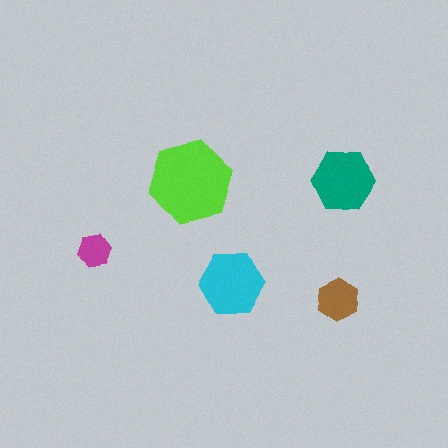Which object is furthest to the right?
The teal hexagon is rightmost.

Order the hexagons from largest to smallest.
the lime one, the cyan one, the teal one, the brown one, the magenta one.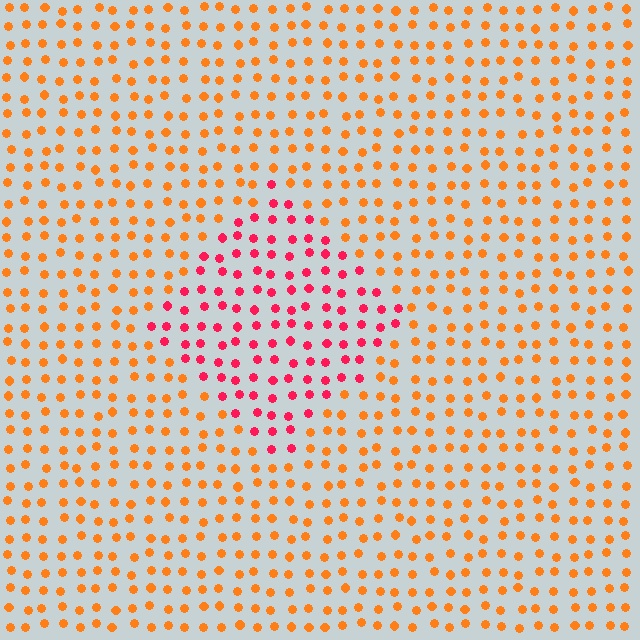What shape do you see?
I see a diamond.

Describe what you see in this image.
The image is filled with small orange elements in a uniform arrangement. A diamond-shaped region is visible where the elements are tinted to a slightly different hue, forming a subtle color boundary.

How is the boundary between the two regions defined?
The boundary is defined purely by a slight shift in hue (about 43 degrees). Spacing, size, and orientation are identical on both sides.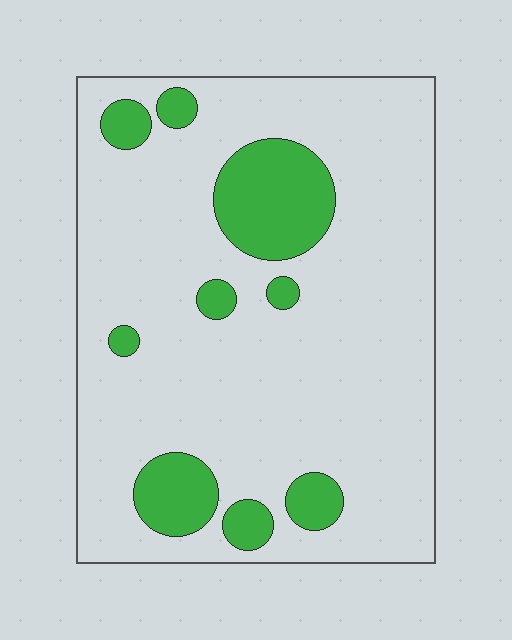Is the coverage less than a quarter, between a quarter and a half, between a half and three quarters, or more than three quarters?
Less than a quarter.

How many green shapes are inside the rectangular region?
9.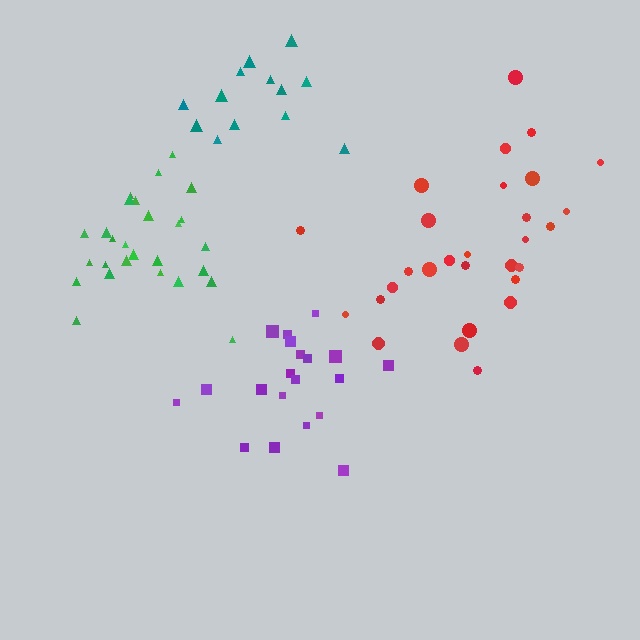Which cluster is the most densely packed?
Green.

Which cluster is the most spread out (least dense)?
Teal.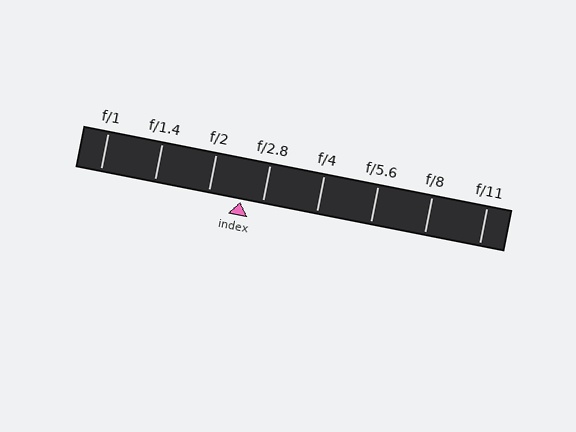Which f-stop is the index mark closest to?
The index mark is closest to f/2.8.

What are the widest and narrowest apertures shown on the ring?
The widest aperture shown is f/1 and the narrowest is f/11.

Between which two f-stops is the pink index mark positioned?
The index mark is between f/2 and f/2.8.